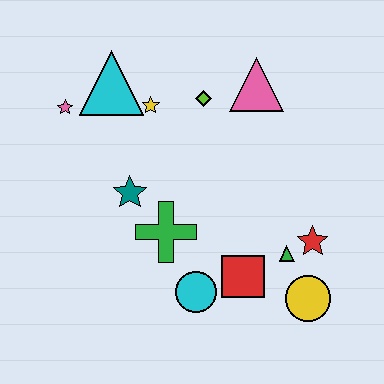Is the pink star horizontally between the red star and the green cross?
No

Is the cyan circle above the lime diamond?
No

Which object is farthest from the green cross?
The pink triangle is farthest from the green cross.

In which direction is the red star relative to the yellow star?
The red star is to the right of the yellow star.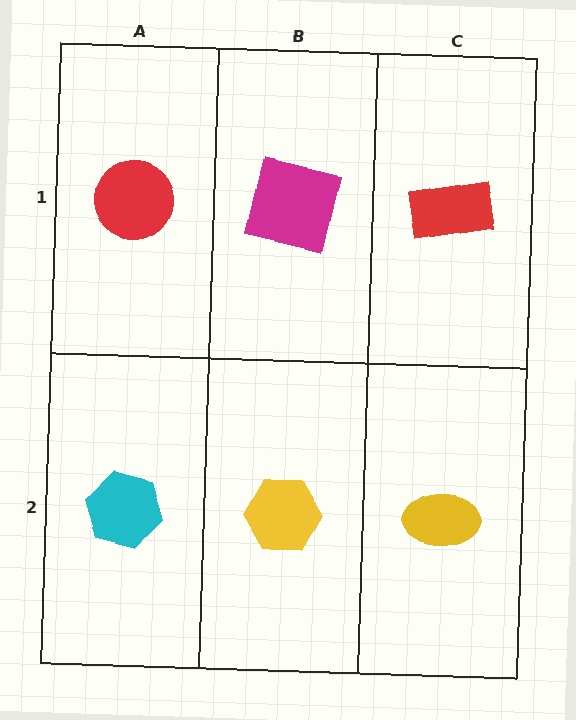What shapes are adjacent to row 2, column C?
A red rectangle (row 1, column C), a yellow hexagon (row 2, column B).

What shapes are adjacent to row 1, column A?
A cyan hexagon (row 2, column A), a magenta square (row 1, column B).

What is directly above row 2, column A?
A red circle.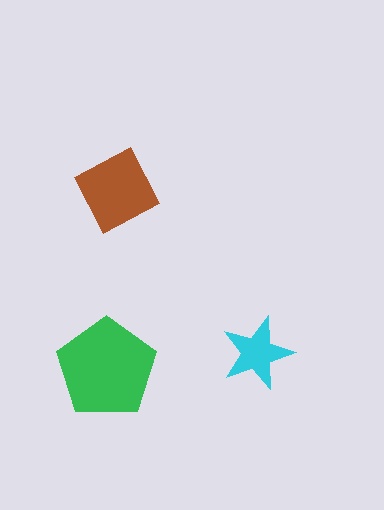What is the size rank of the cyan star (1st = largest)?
3rd.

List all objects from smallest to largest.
The cyan star, the brown diamond, the green pentagon.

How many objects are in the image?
There are 3 objects in the image.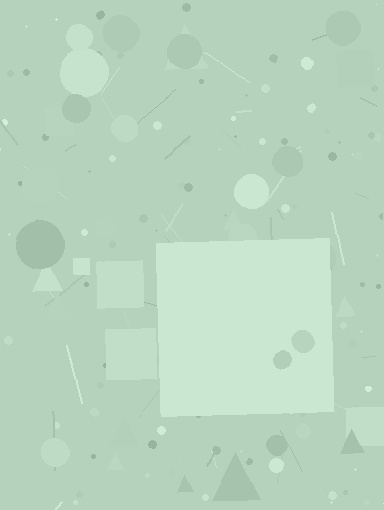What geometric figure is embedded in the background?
A square is embedded in the background.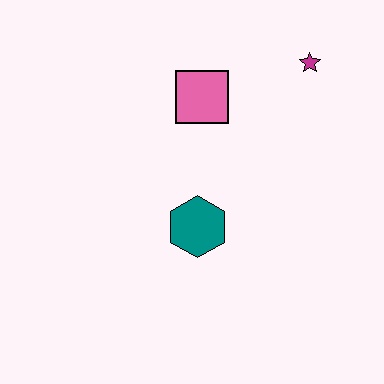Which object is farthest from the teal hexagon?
The magenta star is farthest from the teal hexagon.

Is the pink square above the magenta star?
No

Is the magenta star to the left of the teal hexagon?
No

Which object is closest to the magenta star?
The pink square is closest to the magenta star.